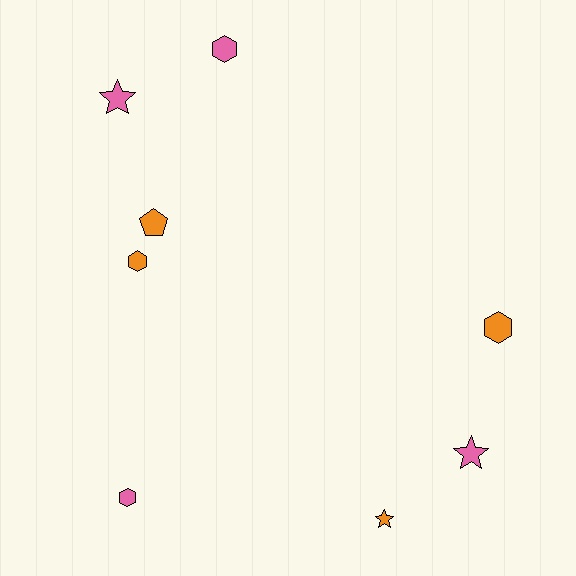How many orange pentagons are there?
There is 1 orange pentagon.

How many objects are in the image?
There are 8 objects.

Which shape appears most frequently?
Hexagon, with 4 objects.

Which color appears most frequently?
Orange, with 4 objects.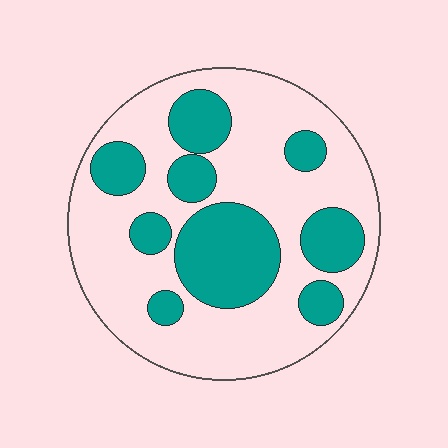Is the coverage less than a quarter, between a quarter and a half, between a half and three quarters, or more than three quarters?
Between a quarter and a half.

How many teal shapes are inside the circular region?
9.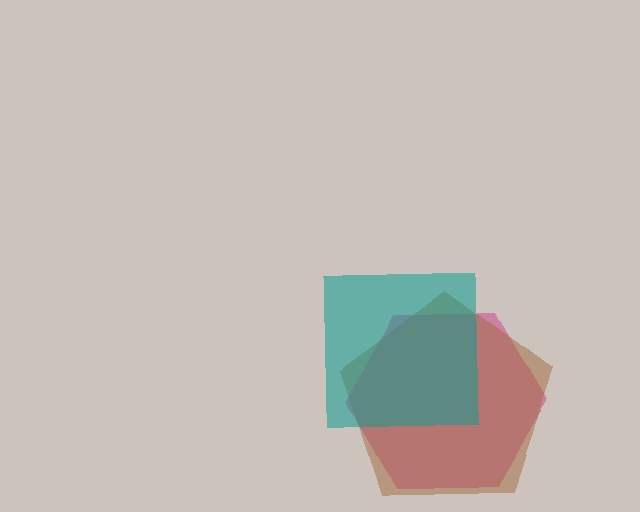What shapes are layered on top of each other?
The layered shapes are: a magenta hexagon, a brown pentagon, a teal square.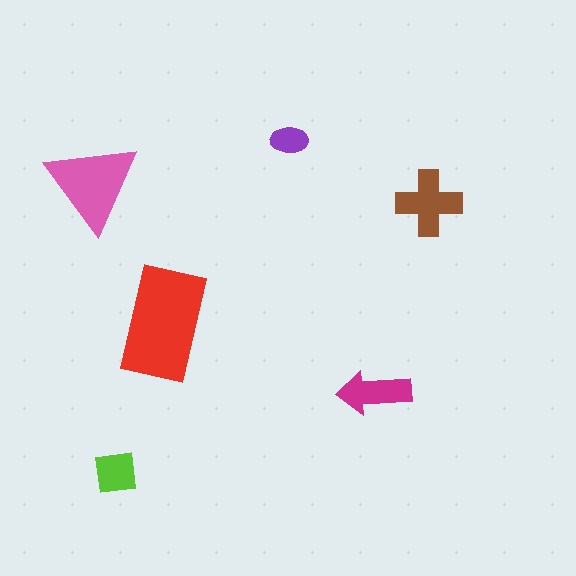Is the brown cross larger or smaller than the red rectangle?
Smaller.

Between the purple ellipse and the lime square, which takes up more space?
The lime square.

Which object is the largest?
The red rectangle.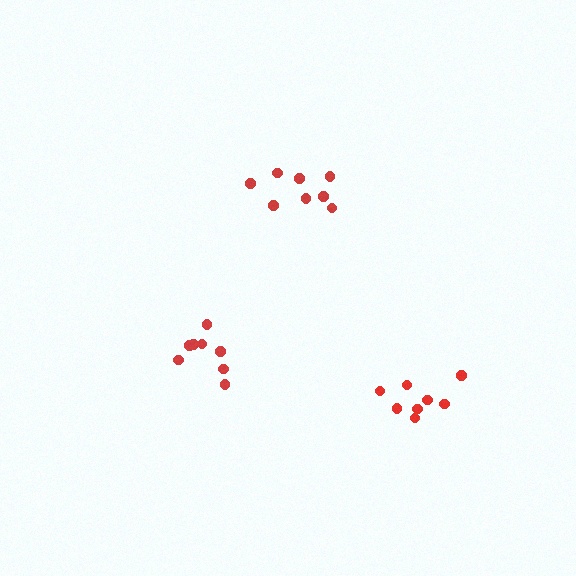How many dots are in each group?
Group 1: 8 dots, Group 2: 8 dots, Group 3: 8 dots (24 total).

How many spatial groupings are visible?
There are 3 spatial groupings.